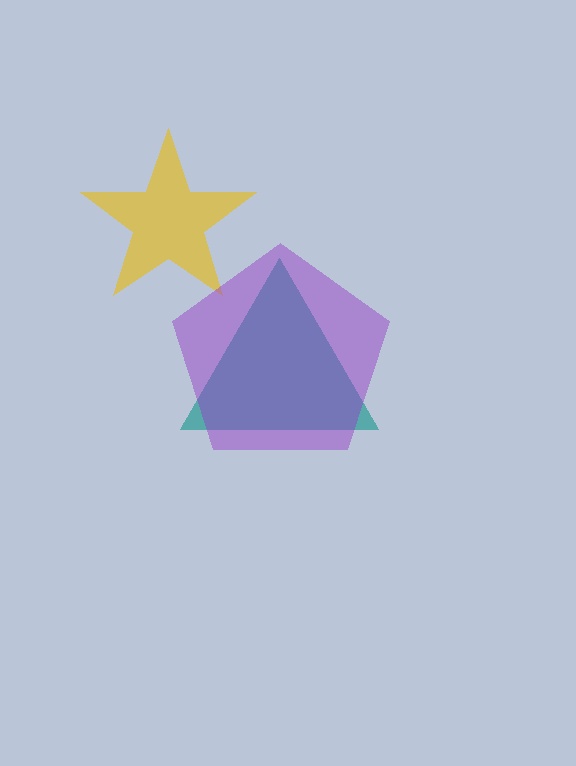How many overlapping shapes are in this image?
There are 3 overlapping shapes in the image.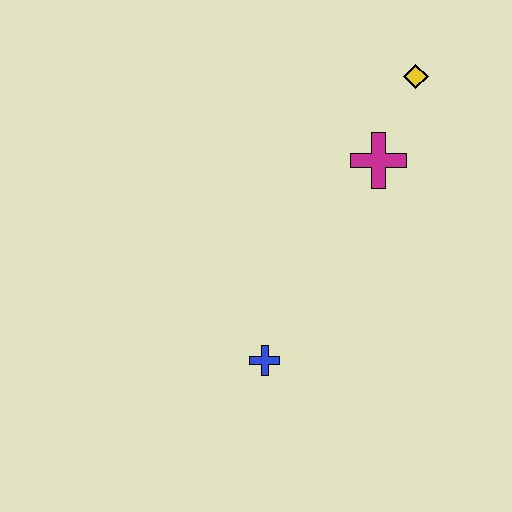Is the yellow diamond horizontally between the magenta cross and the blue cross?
No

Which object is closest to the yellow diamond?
The magenta cross is closest to the yellow diamond.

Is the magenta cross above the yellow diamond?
No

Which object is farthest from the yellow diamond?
The blue cross is farthest from the yellow diamond.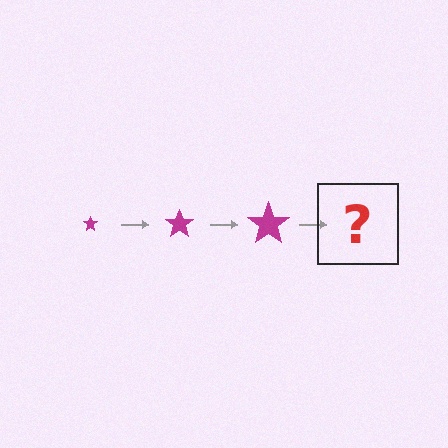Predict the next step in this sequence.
The next step is a magenta star, larger than the previous one.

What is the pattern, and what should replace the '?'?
The pattern is that the star gets progressively larger each step. The '?' should be a magenta star, larger than the previous one.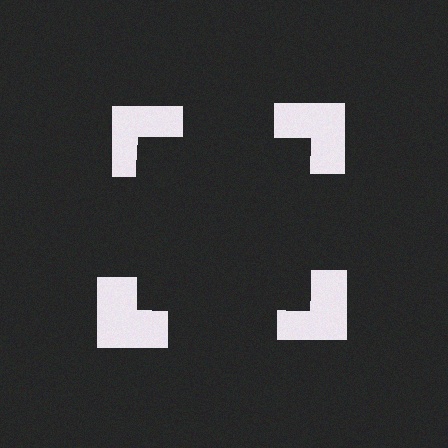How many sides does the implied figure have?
4 sides.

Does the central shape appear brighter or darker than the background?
It typically appears slightly darker than the background, even though no actual brightness change is drawn.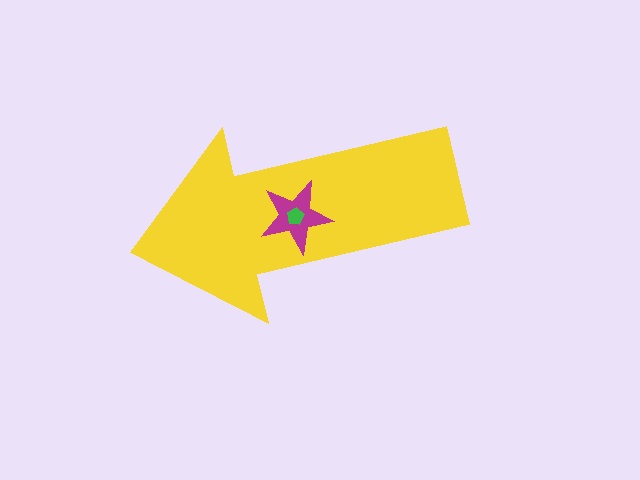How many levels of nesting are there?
3.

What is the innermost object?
The green pentagon.